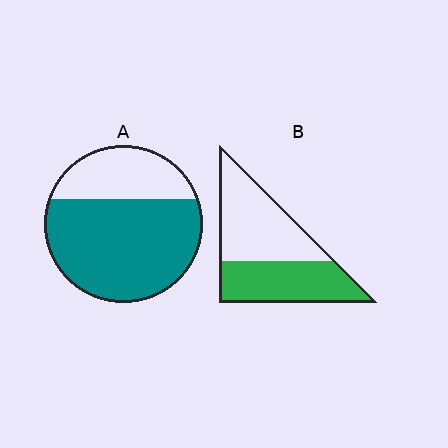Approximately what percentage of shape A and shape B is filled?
A is approximately 70% and B is approximately 45%.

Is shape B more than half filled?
No.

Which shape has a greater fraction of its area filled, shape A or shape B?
Shape A.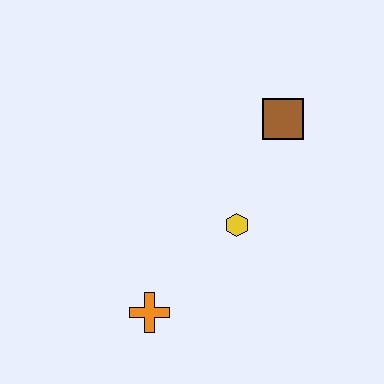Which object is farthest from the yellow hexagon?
The orange cross is farthest from the yellow hexagon.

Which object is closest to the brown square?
The yellow hexagon is closest to the brown square.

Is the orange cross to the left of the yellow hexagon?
Yes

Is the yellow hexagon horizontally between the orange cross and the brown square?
Yes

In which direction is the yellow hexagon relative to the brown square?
The yellow hexagon is below the brown square.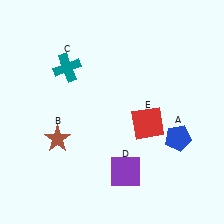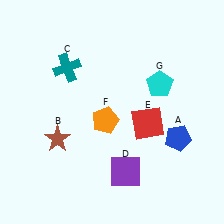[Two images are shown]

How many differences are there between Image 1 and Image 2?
There are 2 differences between the two images.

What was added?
An orange pentagon (F), a cyan pentagon (G) were added in Image 2.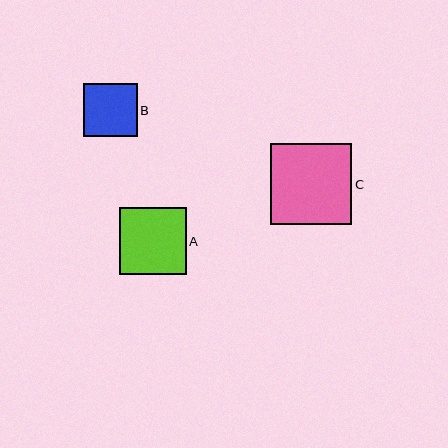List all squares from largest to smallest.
From largest to smallest: C, A, B.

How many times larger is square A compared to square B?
Square A is approximately 1.3 times the size of square B.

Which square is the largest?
Square C is the largest with a size of approximately 81 pixels.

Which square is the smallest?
Square B is the smallest with a size of approximately 53 pixels.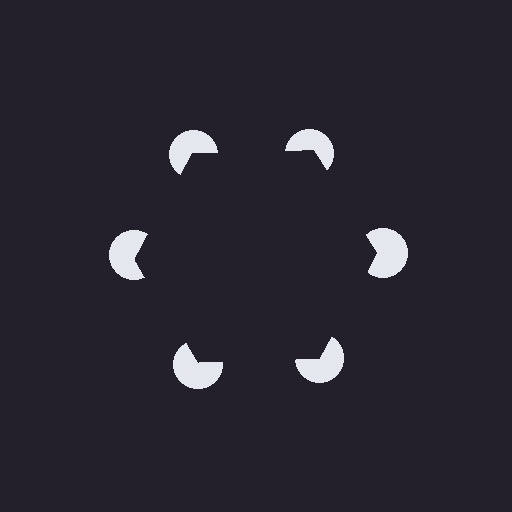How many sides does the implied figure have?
6 sides.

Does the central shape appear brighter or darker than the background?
It typically appears slightly darker than the background, even though no actual brightness change is drawn.